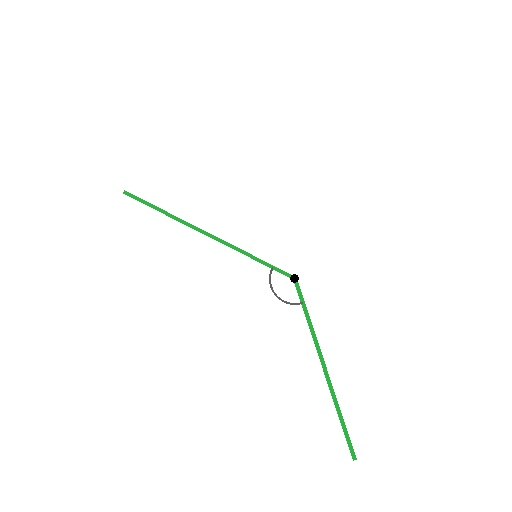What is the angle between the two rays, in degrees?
Approximately 135 degrees.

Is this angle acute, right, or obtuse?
It is obtuse.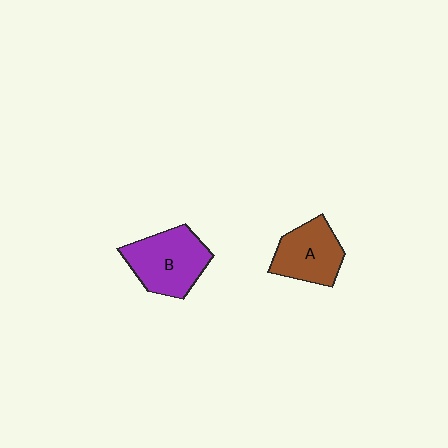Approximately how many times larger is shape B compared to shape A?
Approximately 1.2 times.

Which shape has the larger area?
Shape B (purple).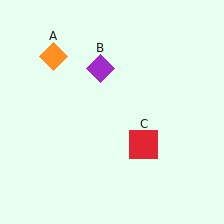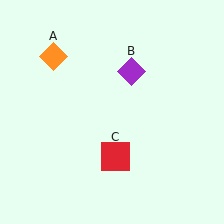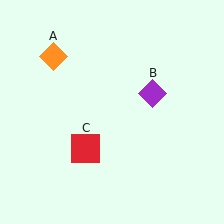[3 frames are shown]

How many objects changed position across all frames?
2 objects changed position: purple diamond (object B), red square (object C).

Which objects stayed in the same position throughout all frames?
Orange diamond (object A) remained stationary.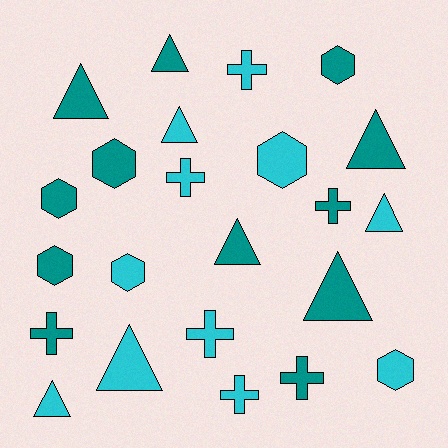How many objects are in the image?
There are 23 objects.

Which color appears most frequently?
Teal, with 12 objects.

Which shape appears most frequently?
Triangle, with 9 objects.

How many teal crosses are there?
There are 3 teal crosses.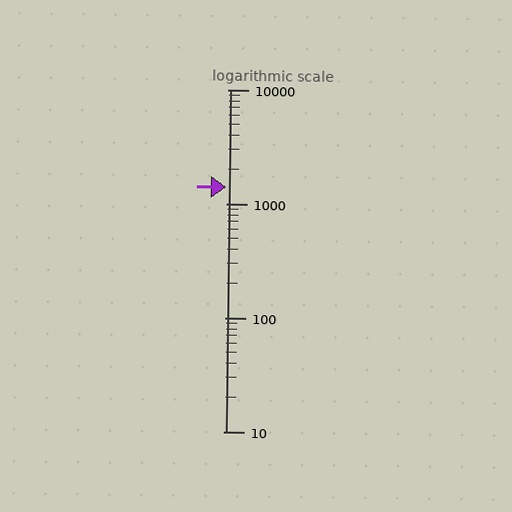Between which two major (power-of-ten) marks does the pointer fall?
The pointer is between 1000 and 10000.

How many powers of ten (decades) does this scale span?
The scale spans 3 decades, from 10 to 10000.